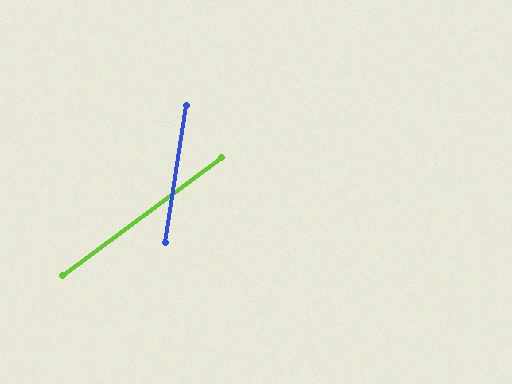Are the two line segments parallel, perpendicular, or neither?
Neither parallel nor perpendicular — they differ by about 45°.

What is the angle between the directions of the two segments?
Approximately 45 degrees.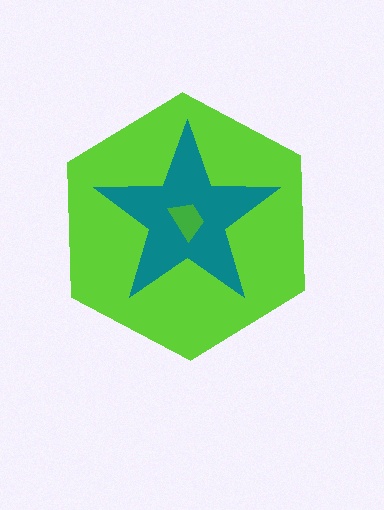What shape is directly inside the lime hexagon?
The teal star.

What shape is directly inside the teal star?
The green trapezoid.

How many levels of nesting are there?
3.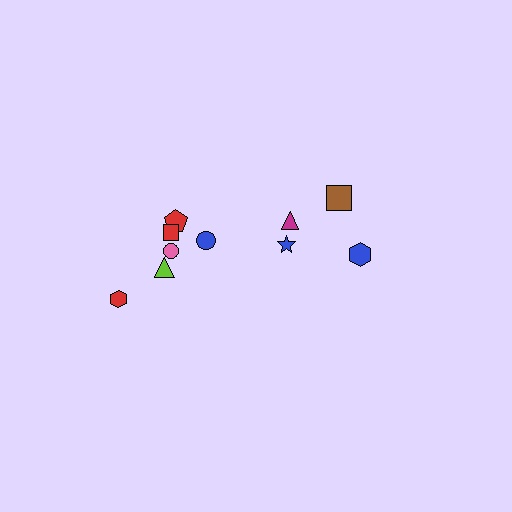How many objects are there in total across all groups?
There are 10 objects.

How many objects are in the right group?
There are 4 objects.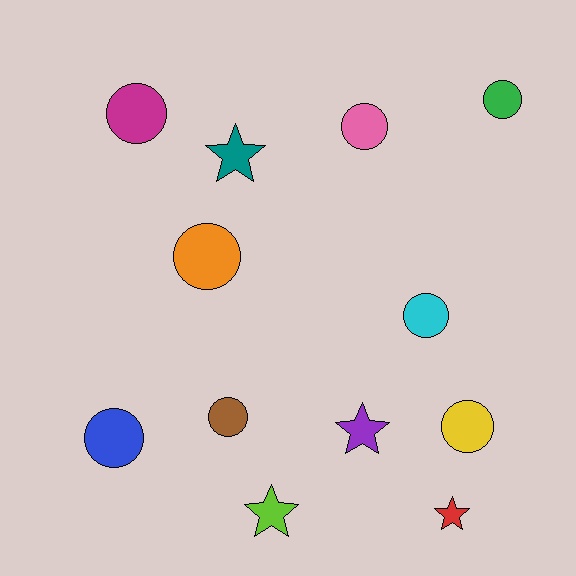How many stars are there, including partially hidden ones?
There are 4 stars.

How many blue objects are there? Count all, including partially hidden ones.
There is 1 blue object.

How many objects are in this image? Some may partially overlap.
There are 12 objects.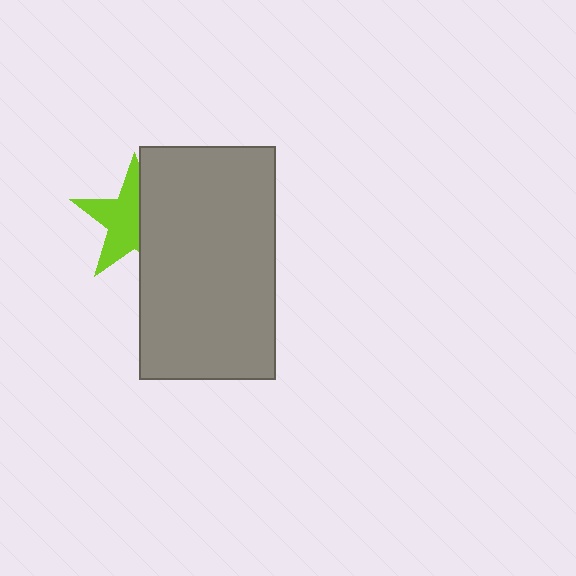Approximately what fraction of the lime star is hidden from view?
Roughly 43% of the lime star is hidden behind the gray rectangle.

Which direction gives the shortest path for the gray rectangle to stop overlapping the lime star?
Moving right gives the shortest separation.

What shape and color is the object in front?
The object in front is a gray rectangle.